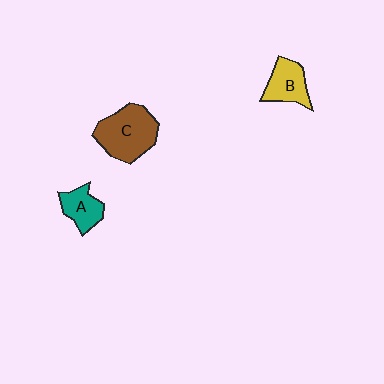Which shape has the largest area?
Shape C (brown).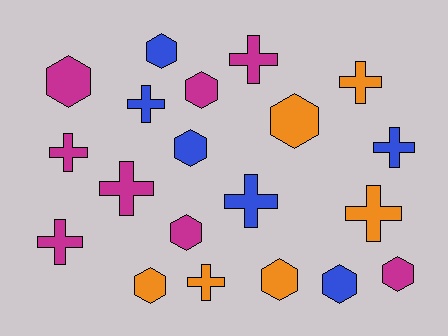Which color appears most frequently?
Magenta, with 8 objects.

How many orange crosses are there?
There are 3 orange crosses.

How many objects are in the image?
There are 20 objects.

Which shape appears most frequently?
Cross, with 10 objects.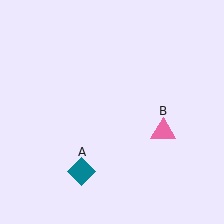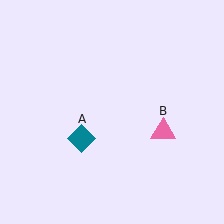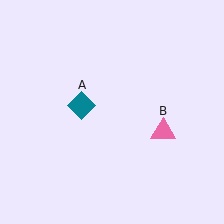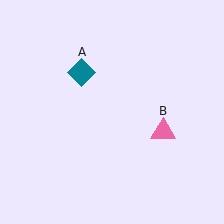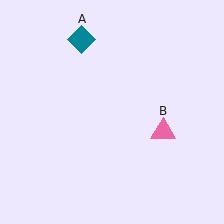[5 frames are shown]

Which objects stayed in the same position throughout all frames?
Pink triangle (object B) remained stationary.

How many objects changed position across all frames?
1 object changed position: teal diamond (object A).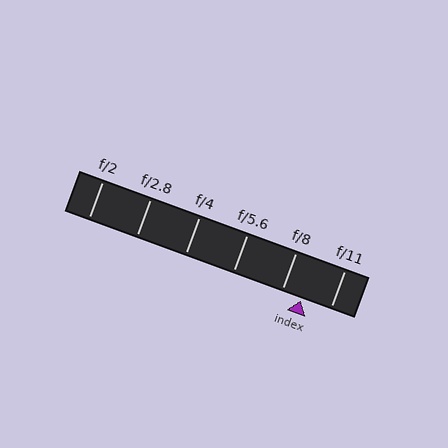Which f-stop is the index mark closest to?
The index mark is closest to f/8.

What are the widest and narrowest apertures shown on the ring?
The widest aperture shown is f/2 and the narrowest is f/11.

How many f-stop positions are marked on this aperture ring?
There are 6 f-stop positions marked.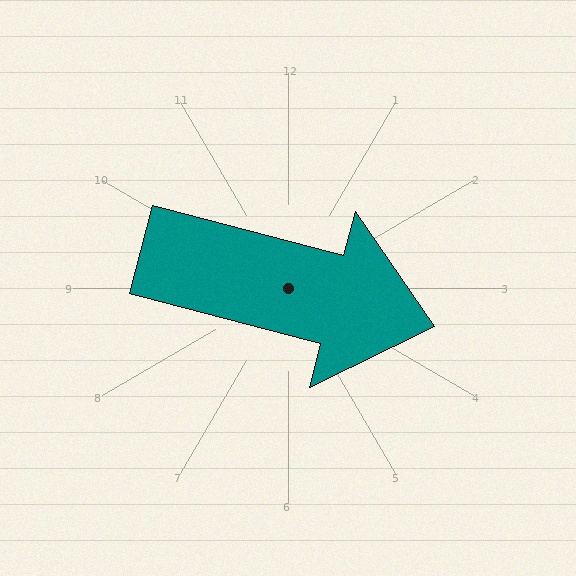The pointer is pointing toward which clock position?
Roughly 3 o'clock.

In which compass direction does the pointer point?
East.